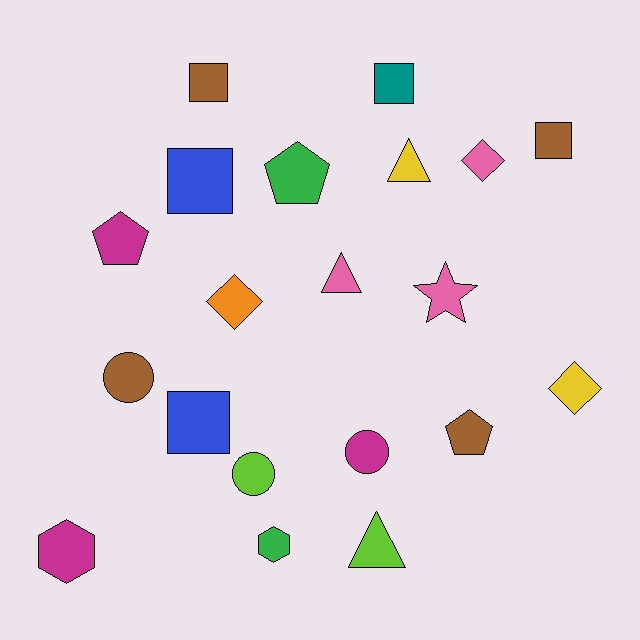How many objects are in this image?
There are 20 objects.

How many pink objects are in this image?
There are 3 pink objects.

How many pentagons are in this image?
There are 3 pentagons.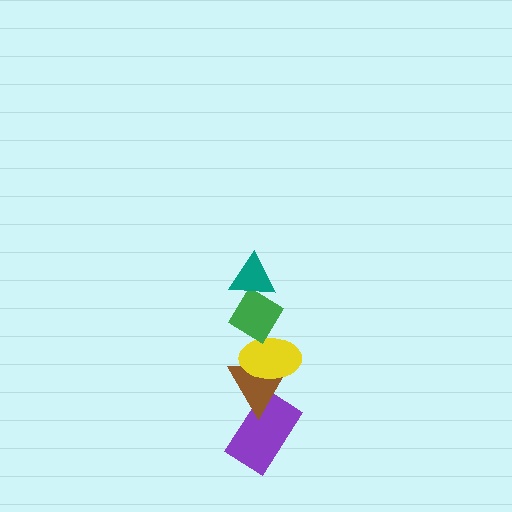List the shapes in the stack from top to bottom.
From top to bottom: the teal triangle, the green diamond, the yellow ellipse, the brown triangle, the purple rectangle.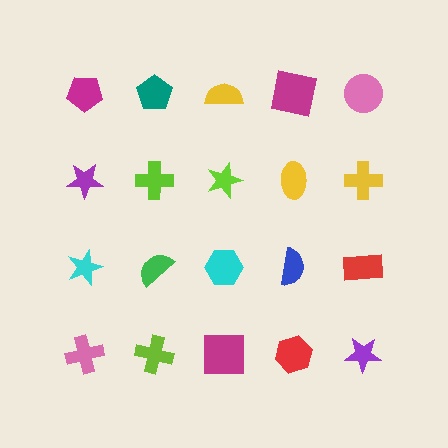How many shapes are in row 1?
5 shapes.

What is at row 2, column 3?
A lime star.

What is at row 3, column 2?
A green semicircle.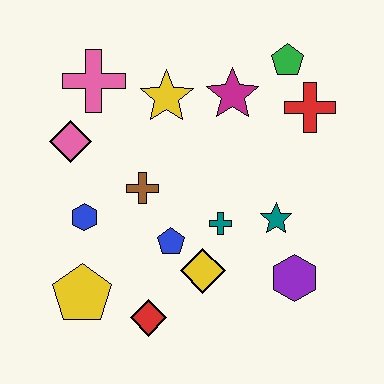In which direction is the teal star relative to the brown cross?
The teal star is to the right of the brown cross.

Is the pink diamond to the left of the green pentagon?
Yes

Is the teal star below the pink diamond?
Yes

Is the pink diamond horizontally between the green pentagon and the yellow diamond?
No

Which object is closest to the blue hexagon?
The brown cross is closest to the blue hexagon.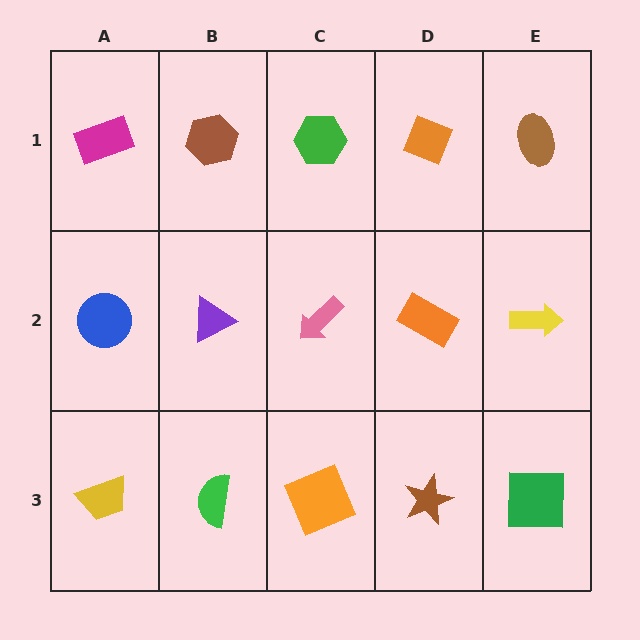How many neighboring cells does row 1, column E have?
2.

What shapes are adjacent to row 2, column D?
An orange diamond (row 1, column D), a brown star (row 3, column D), a pink arrow (row 2, column C), a yellow arrow (row 2, column E).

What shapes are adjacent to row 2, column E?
A brown ellipse (row 1, column E), a green square (row 3, column E), an orange rectangle (row 2, column D).